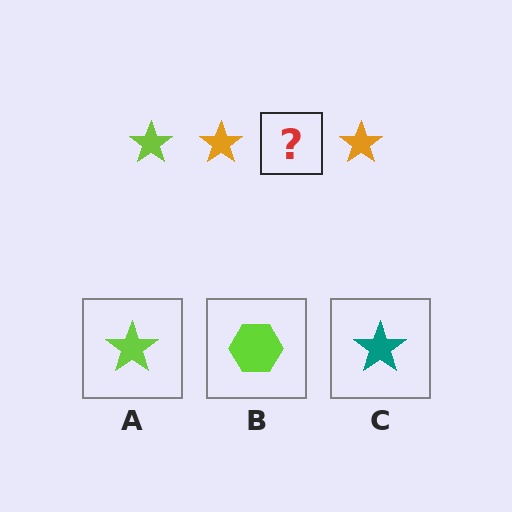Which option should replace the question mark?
Option A.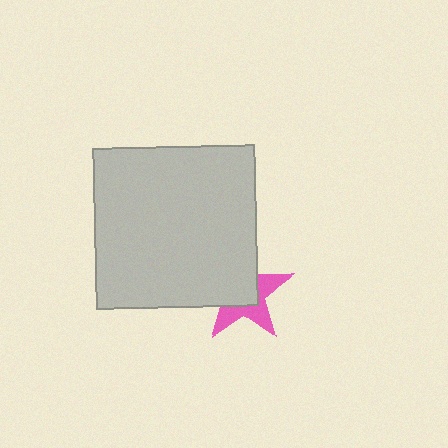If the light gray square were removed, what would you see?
You would see the complete pink star.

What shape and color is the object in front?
The object in front is a light gray square.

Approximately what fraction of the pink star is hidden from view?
Roughly 57% of the pink star is hidden behind the light gray square.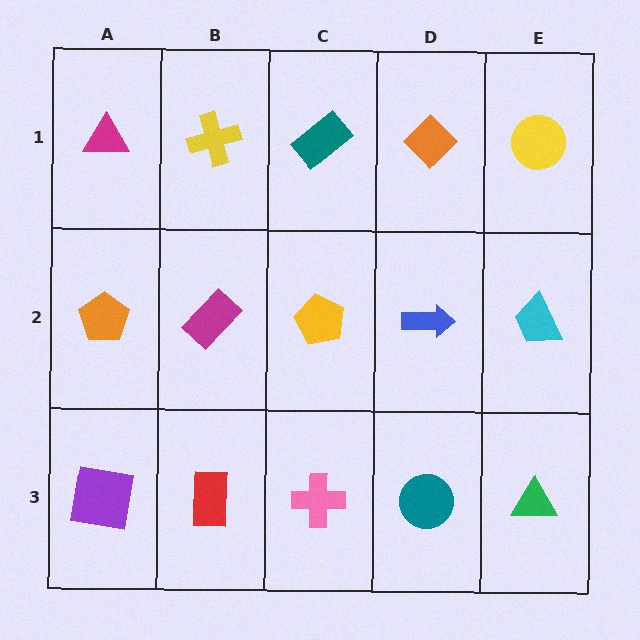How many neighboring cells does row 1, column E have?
2.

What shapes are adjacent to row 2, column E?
A yellow circle (row 1, column E), a green triangle (row 3, column E), a blue arrow (row 2, column D).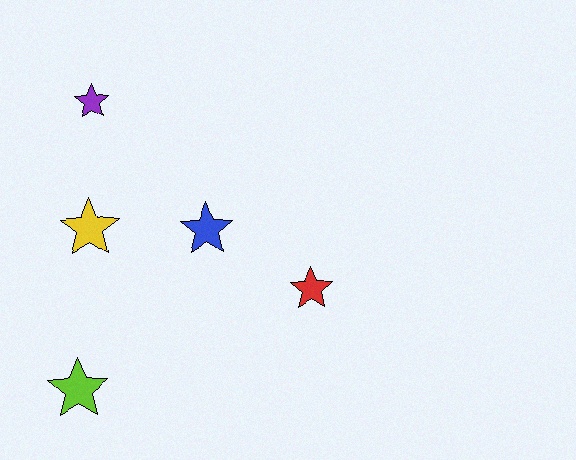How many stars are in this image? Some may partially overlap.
There are 5 stars.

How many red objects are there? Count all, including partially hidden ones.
There is 1 red object.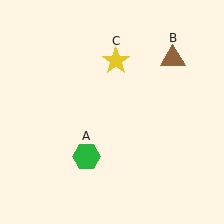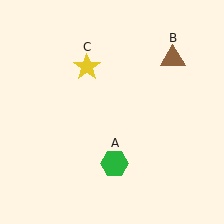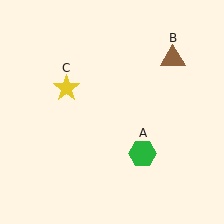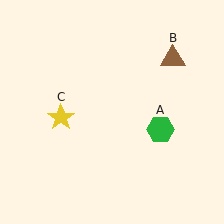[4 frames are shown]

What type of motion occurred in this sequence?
The green hexagon (object A), yellow star (object C) rotated counterclockwise around the center of the scene.